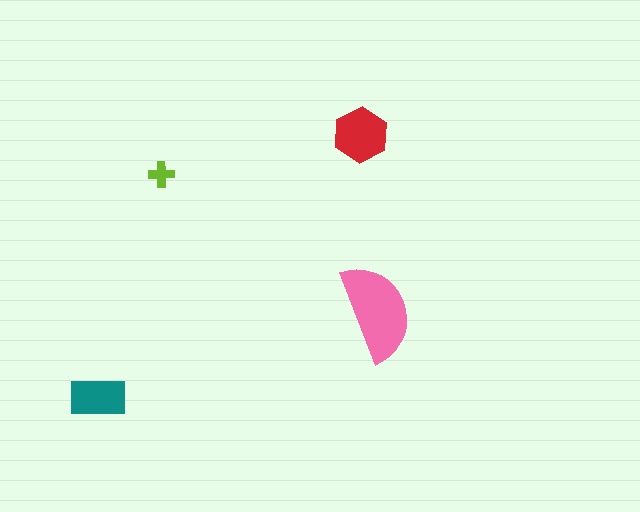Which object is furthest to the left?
The teal rectangle is leftmost.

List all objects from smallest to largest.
The lime cross, the teal rectangle, the red hexagon, the pink semicircle.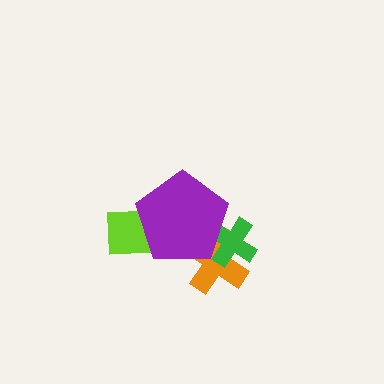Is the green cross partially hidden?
Yes, it is partially covered by another shape.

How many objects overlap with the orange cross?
2 objects overlap with the orange cross.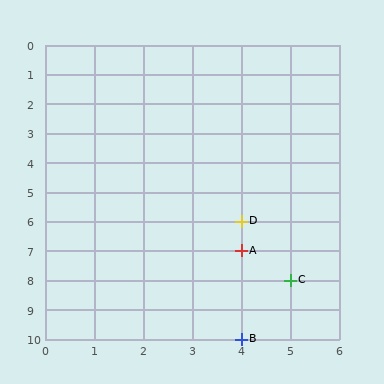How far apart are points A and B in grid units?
Points A and B are 3 rows apart.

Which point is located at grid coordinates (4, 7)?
Point A is at (4, 7).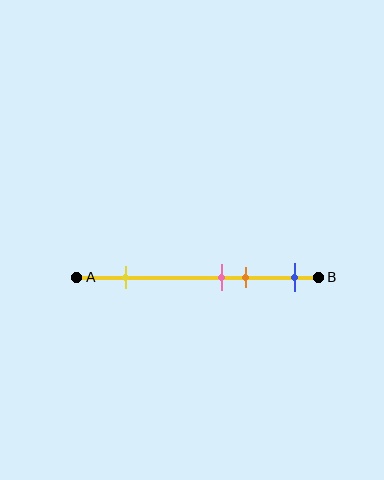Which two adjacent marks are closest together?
The pink and orange marks are the closest adjacent pair.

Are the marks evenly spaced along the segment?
No, the marks are not evenly spaced.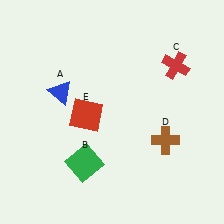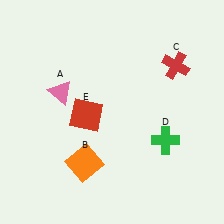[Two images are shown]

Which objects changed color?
A changed from blue to pink. B changed from green to orange. D changed from brown to green.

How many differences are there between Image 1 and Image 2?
There are 3 differences between the two images.